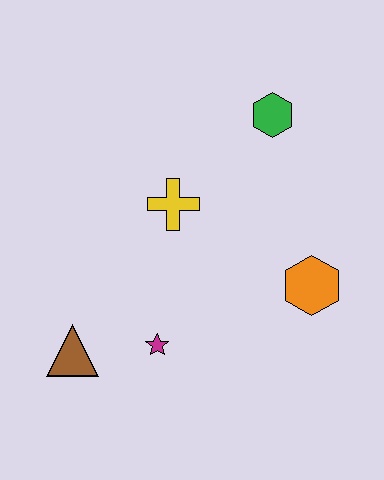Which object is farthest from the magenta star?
The green hexagon is farthest from the magenta star.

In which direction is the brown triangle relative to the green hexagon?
The brown triangle is below the green hexagon.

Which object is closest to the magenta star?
The brown triangle is closest to the magenta star.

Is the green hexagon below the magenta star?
No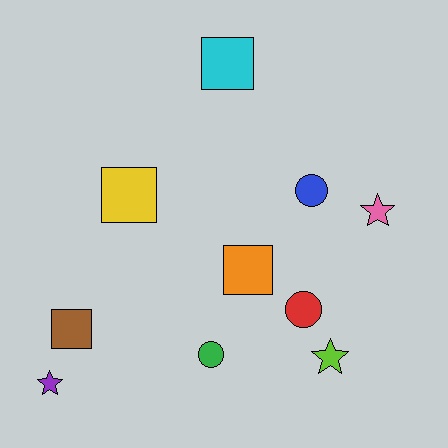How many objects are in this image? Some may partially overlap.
There are 10 objects.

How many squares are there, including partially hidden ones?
There are 4 squares.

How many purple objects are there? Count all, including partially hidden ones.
There is 1 purple object.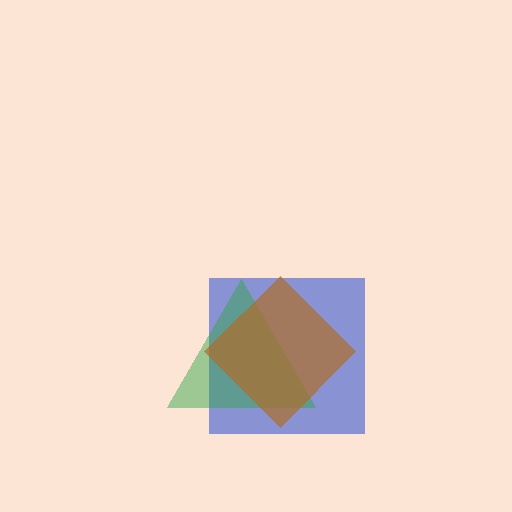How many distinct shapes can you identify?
There are 3 distinct shapes: a blue square, a green triangle, a brown diamond.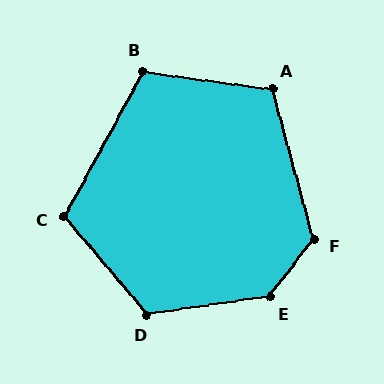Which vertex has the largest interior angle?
E, at approximately 136 degrees.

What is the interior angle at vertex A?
Approximately 113 degrees (obtuse).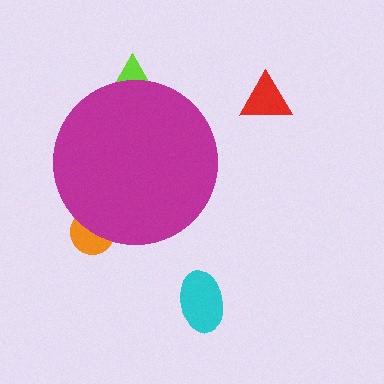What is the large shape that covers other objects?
A magenta circle.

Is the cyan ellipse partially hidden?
No, the cyan ellipse is fully visible.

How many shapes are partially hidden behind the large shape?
2 shapes are partially hidden.